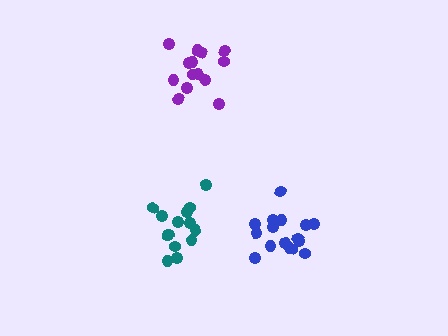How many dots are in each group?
Group 1: 16 dots, Group 2: 14 dots, Group 3: 14 dots (44 total).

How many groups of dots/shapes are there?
There are 3 groups.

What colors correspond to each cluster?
The clusters are colored: blue, teal, purple.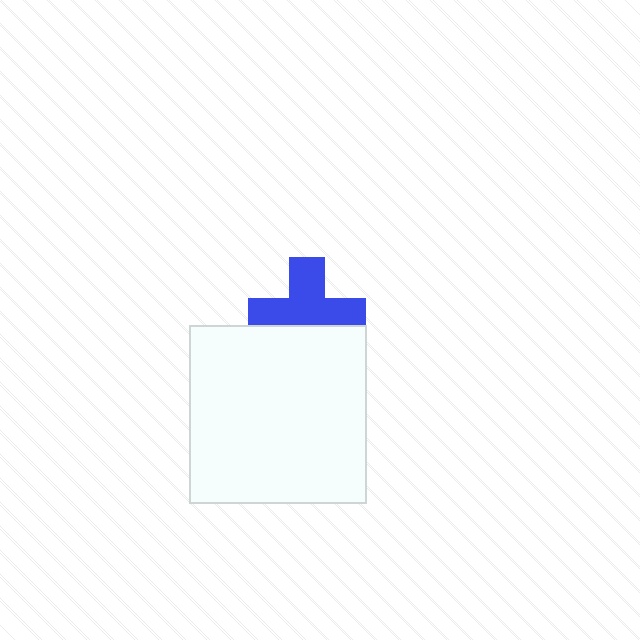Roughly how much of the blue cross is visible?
Most of it is visible (roughly 66%).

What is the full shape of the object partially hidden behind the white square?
The partially hidden object is a blue cross.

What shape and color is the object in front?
The object in front is a white square.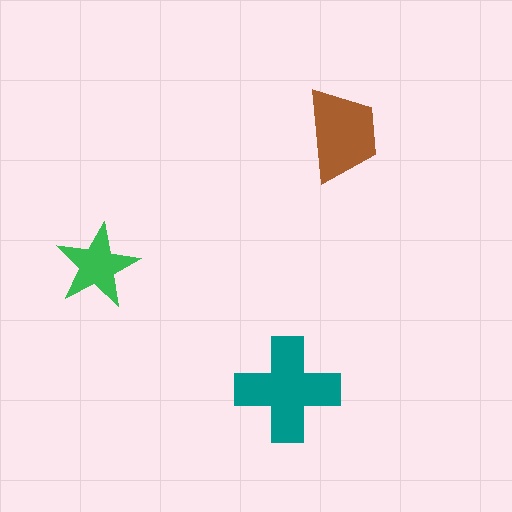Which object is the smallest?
The green star.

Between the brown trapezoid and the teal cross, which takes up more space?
The teal cross.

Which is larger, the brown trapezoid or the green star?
The brown trapezoid.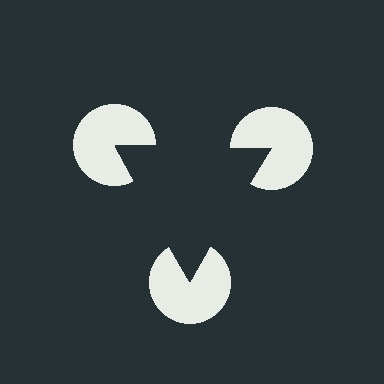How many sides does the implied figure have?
3 sides.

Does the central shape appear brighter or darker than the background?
It typically appears slightly darker than the background, even though no actual brightness change is drawn.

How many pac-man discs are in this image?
There are 3 — one at each vertex of the illusory triangle.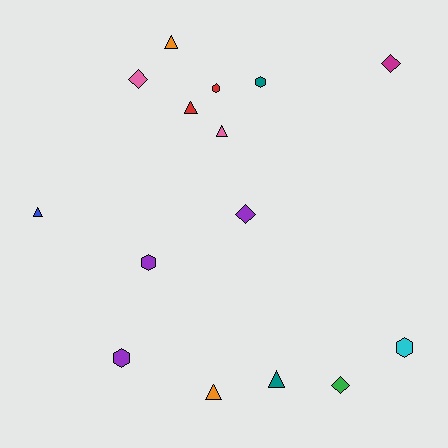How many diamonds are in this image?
There are 4 diamonds.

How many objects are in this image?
There are 15 objects.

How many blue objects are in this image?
There is 1 blue object.